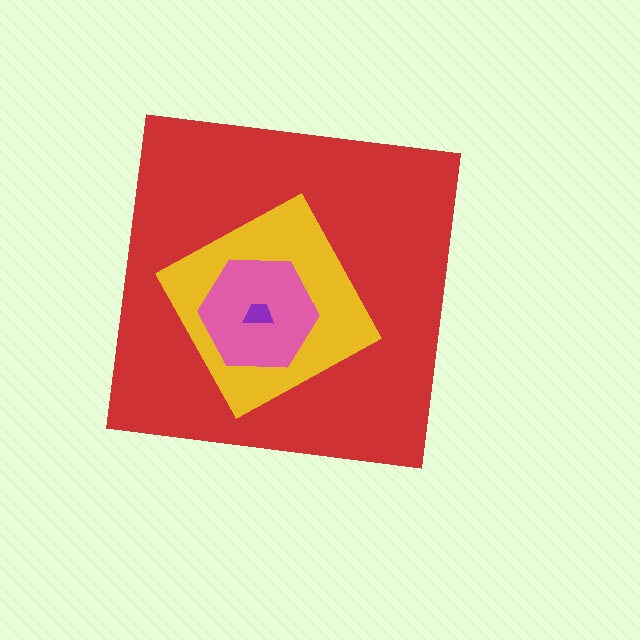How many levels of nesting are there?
4.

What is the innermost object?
The purple trapezoid.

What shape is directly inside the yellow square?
The pink hexagon.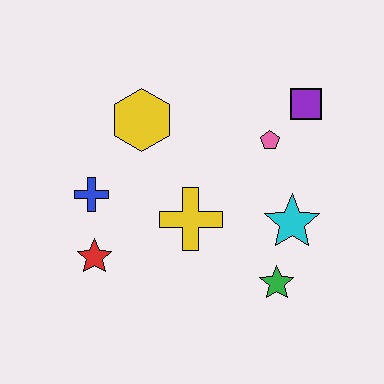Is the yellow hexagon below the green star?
No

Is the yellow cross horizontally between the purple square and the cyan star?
No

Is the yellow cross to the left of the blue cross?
No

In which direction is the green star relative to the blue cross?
The green star is to the right of the blue cross.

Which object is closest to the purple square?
The pink pentagon is closest to the purple square.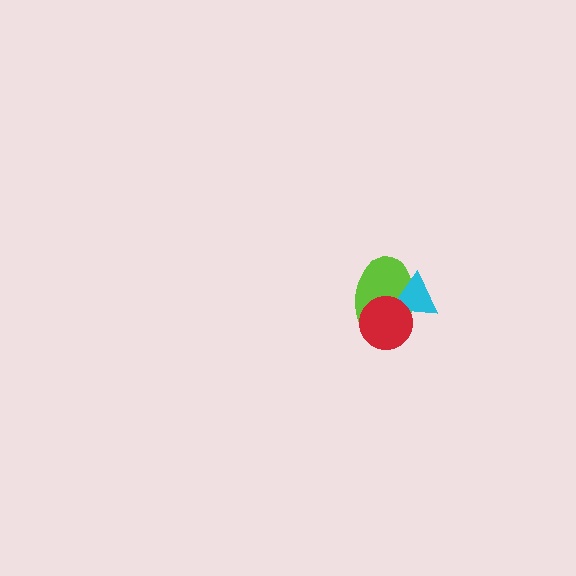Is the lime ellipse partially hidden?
Yes, it is partially covered by another shape.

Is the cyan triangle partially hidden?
Yes, it is partially covered by another shape.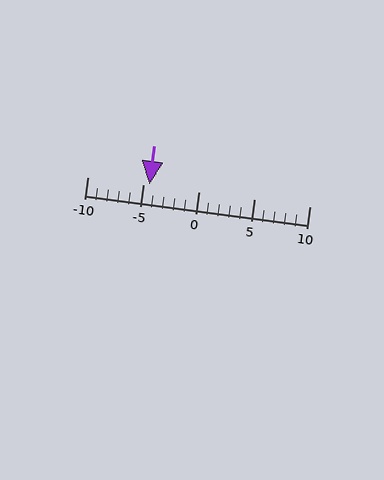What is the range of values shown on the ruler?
The ruler shows values from -10 to 10.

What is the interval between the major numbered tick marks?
The major tick marks are spaced 5 units apart.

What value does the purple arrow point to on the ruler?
The purple arrow points to approximately -4.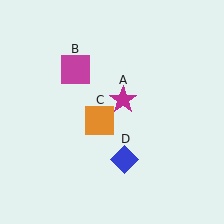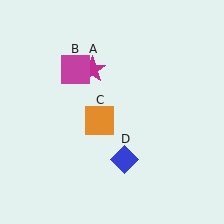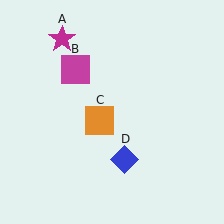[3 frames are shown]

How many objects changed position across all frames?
1 object changed position: magenta star (object A).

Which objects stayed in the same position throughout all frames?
Magenta square (object B) and orange square (object C) and blue diamond (object D) remained stationary.